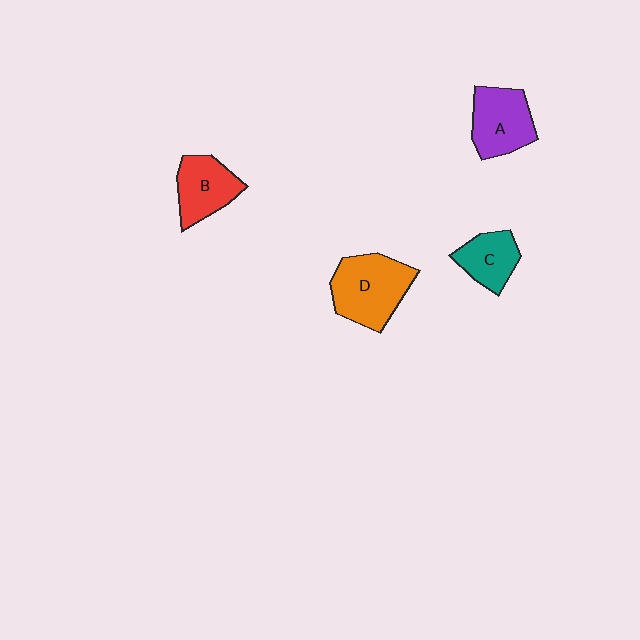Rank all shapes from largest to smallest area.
From largest to smallest: D (orange), A (purple), B (red), C (teal).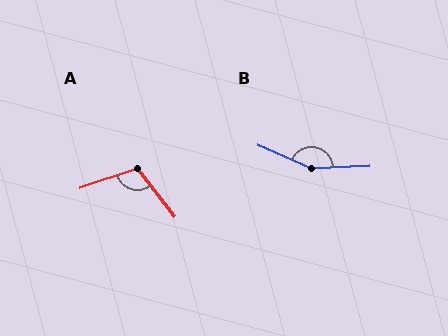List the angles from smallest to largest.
A (109°), B (154°).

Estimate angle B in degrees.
Approximately 154 degrees.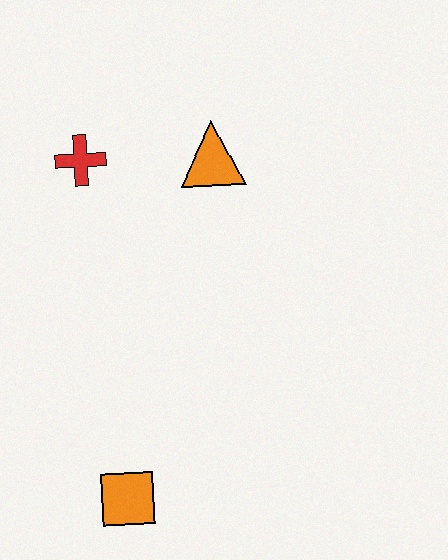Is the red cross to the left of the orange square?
Yes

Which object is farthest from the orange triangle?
The orange square is farthest from the orange triangle.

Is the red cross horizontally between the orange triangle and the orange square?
No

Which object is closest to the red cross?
The orange triangle is closest to the red cross.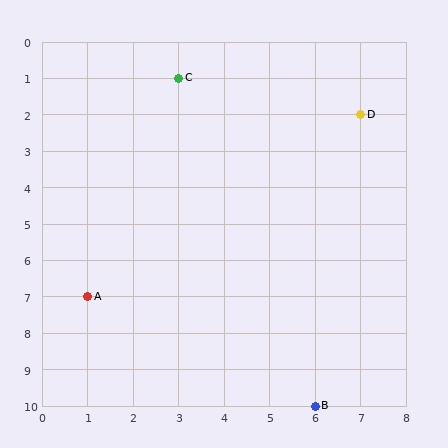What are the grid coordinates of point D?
Point D is at grid coordinates (7, 2).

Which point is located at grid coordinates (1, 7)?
Point A is at (1, 7).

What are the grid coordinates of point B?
Point B is at grid coordinates (6, 10).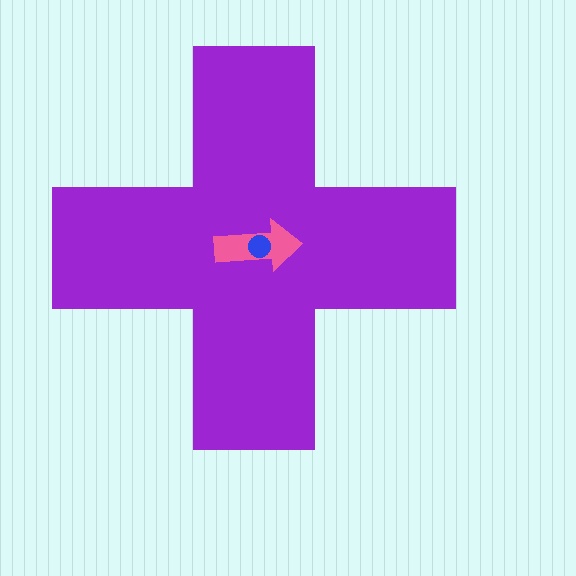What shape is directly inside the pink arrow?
The blue circle.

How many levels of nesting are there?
3.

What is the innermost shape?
The blue circle.